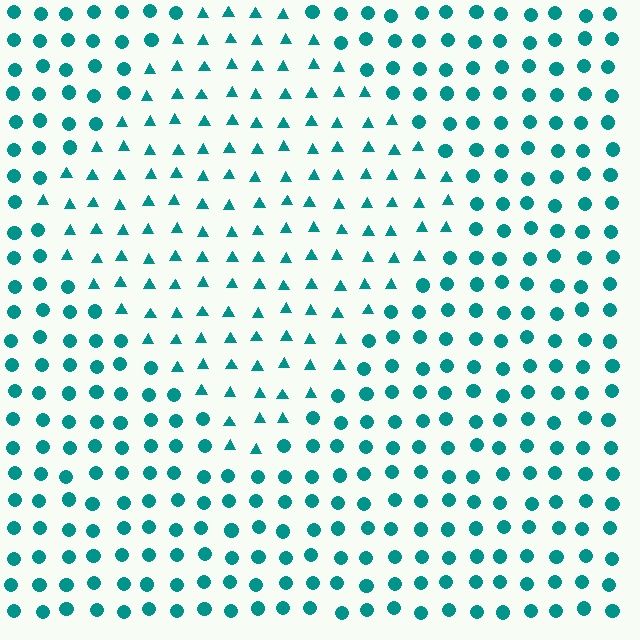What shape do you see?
I see a diamond.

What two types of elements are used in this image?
The image uses triangles inside the diamond region and circles outside it.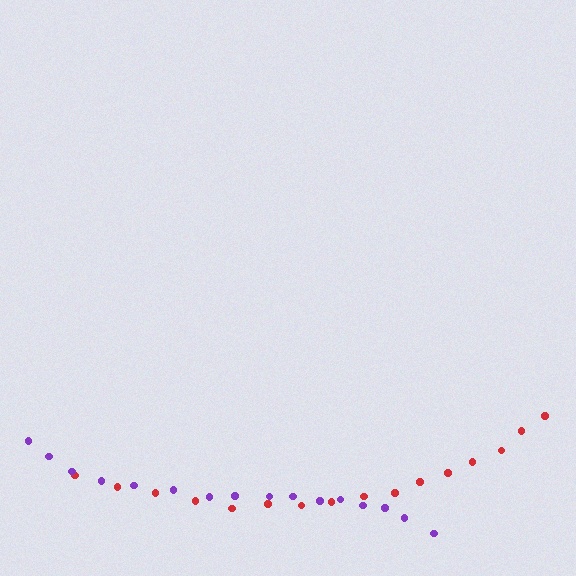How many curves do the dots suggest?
There are 2 distinct paths.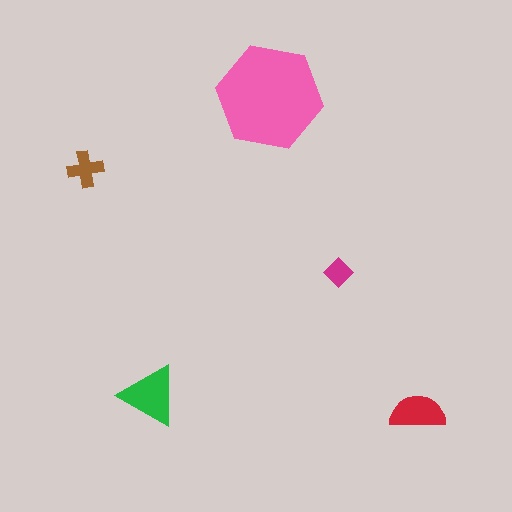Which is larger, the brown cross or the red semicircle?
The red semicircle.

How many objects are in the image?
There are 5 objects in the image.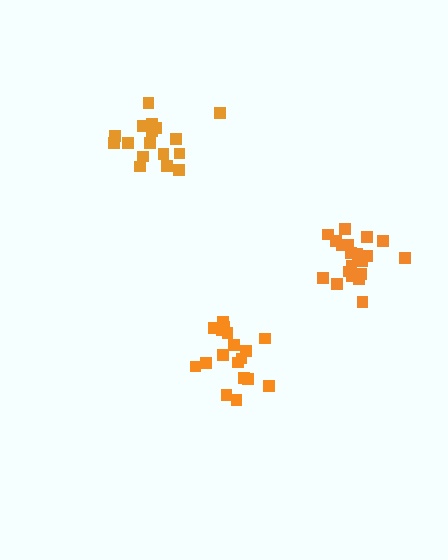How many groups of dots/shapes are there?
There are 3 groups.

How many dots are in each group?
Group 1: 17 dots, Group 2: 20 dots, Group 3: 18 dots (55 total).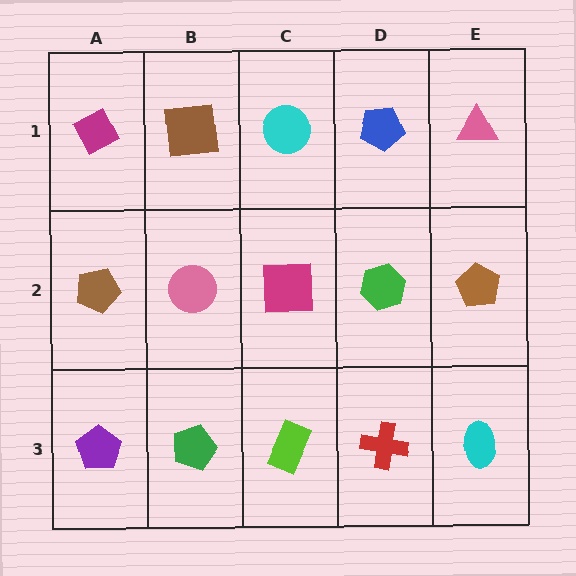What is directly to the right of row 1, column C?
A blue pentagon.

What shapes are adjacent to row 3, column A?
A brown pentagon (row 2, column A), a green pentagon (row 3, column B).